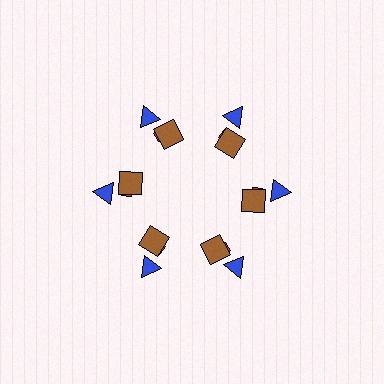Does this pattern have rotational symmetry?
Yes, this pattern has 6-fold rotational symmetry. It looks the same after rotating 60 degrees around the center.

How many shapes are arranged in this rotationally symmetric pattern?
There are 18 shapes, arranged in 6 groups of 3.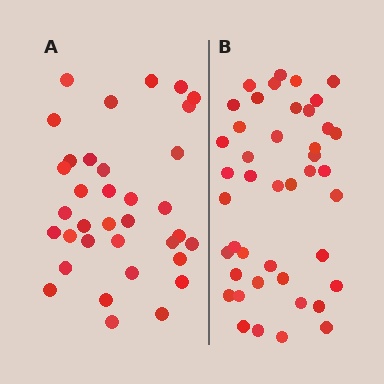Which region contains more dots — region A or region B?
Region B (the right region) has more dots.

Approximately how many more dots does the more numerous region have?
Region B has roughly 8 or so more dots than region A.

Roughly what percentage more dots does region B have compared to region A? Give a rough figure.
About 25% more.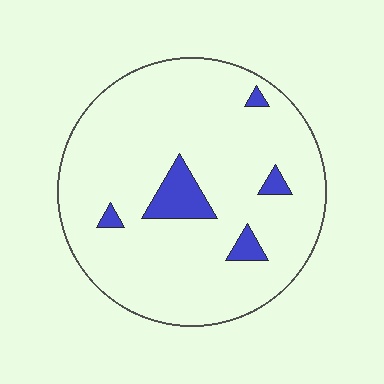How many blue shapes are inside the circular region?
5.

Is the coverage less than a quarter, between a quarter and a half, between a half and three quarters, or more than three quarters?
Less than a quarter.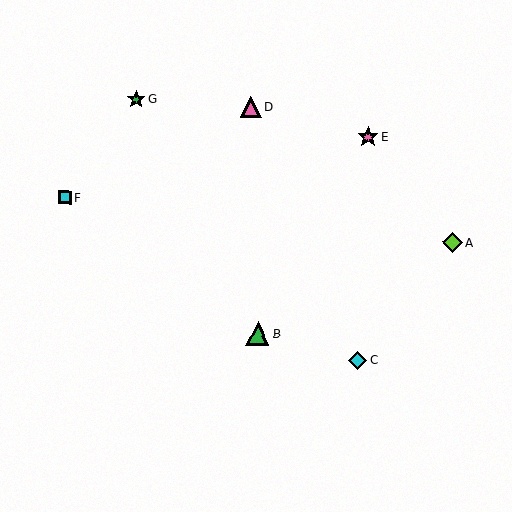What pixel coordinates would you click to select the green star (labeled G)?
Click at (136, 99) to select the green star G.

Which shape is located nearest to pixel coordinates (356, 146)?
The pink star (labeled E) at (368, 137) is nearest to that location.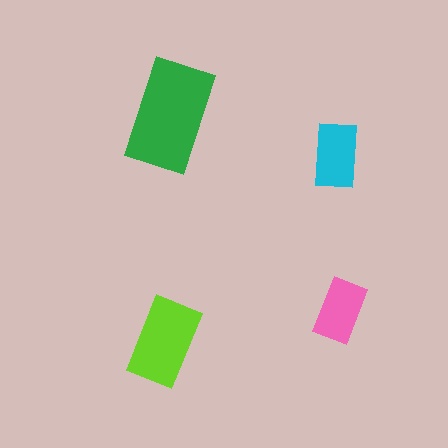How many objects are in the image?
There are 4 objects in the image.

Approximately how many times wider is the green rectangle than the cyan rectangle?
About 1.5 times wider.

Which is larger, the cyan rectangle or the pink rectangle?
The cyan one.